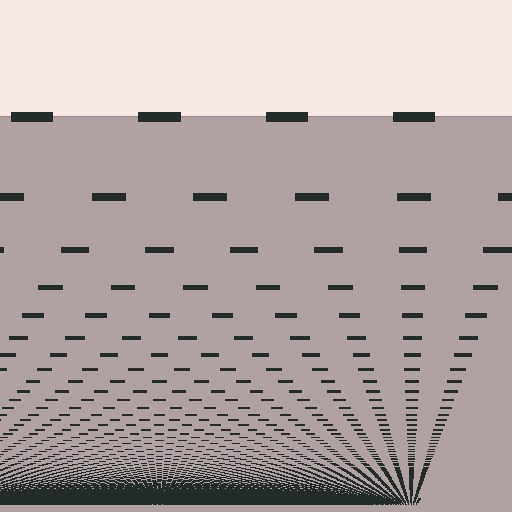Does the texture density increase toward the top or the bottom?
Density increases toward the bottom.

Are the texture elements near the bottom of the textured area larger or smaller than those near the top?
Smaller. The gradient is inverted — elements near the bottom are smaller and denser.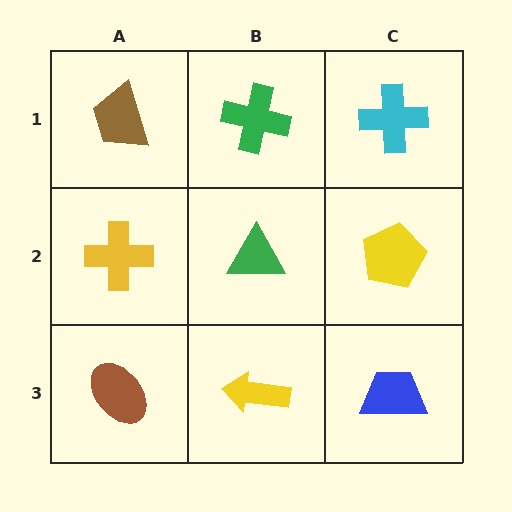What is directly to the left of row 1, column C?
A green cross.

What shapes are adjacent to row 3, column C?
A yellow pentagon (row 2, column C), a yellow arrow (row 3, column B).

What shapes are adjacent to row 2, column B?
A green cross (row 1, column B), a yellow arrow (row 3, column B), a yellow cross (row 2, column A), a yellow pentagon (row 2, column C).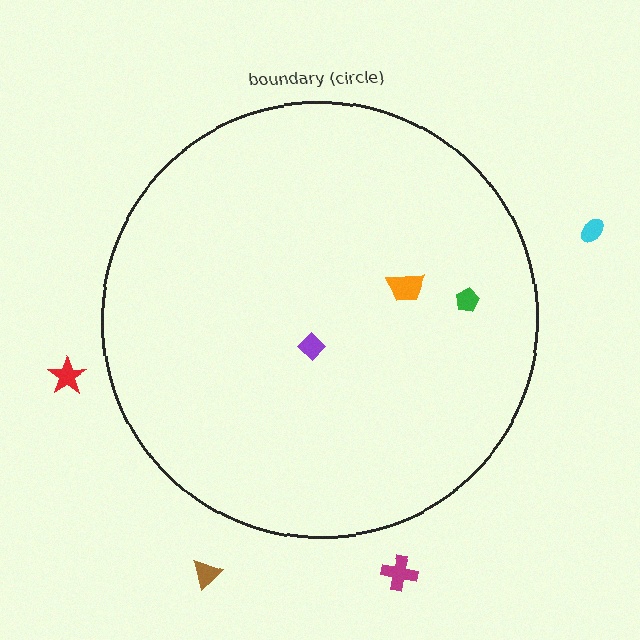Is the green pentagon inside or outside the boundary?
Inside.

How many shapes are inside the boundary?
3 inside, 4 outside.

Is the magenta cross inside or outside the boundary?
Outside.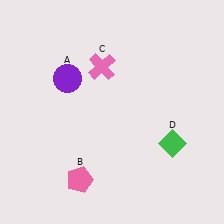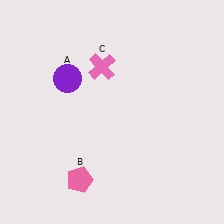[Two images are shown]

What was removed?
The green diamond (D) was removed in Image 2.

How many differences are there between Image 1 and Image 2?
There is 1 difference between the two images.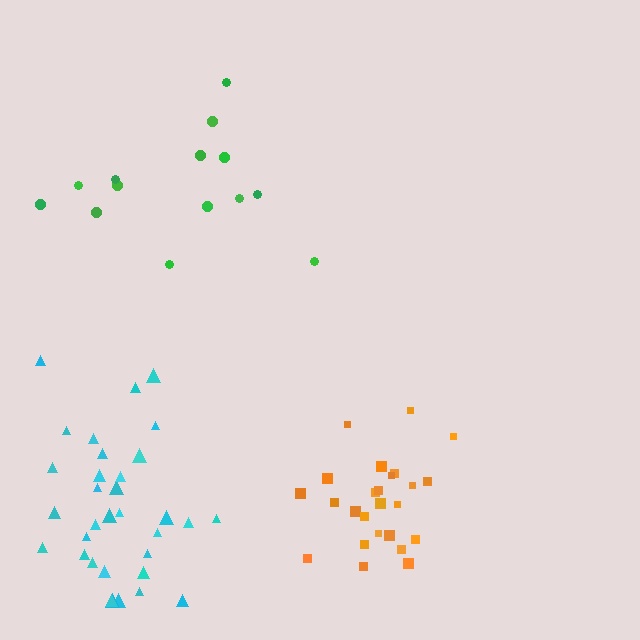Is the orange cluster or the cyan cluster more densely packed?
Orange.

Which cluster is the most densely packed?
Orange.